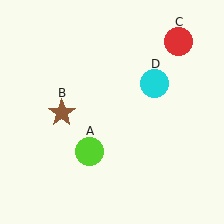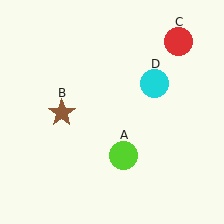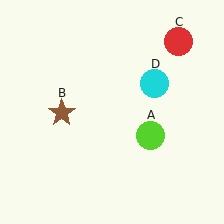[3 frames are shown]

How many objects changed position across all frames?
1 object changed position: lime circle (object A).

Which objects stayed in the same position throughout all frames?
Brown star (object B) and red circle (object C) and cyan circle (object D) remained stationary.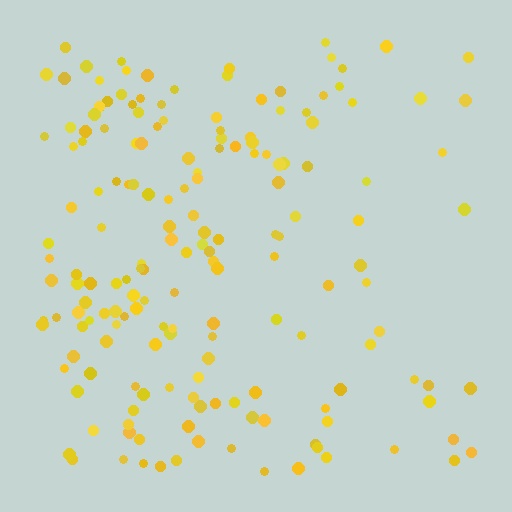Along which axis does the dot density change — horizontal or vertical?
Horizontal.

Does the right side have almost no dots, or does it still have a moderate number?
Still a moderate number, just noticeably fewer than the left.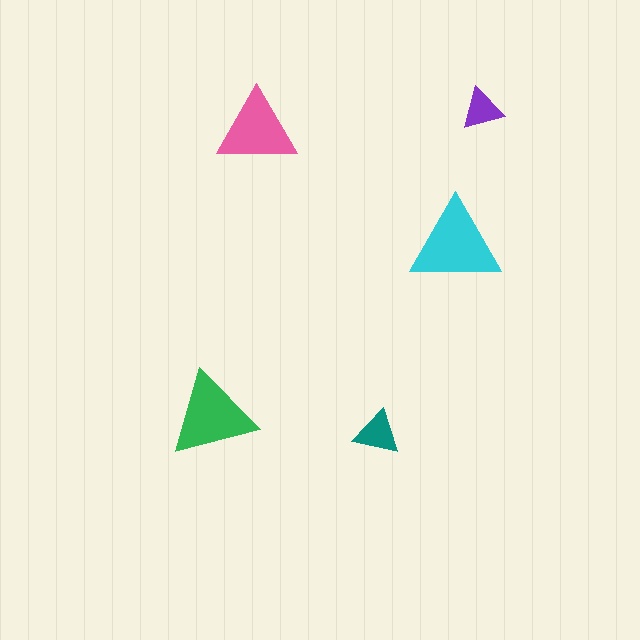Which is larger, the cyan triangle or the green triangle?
The cyan one.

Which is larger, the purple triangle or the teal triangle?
The teal one.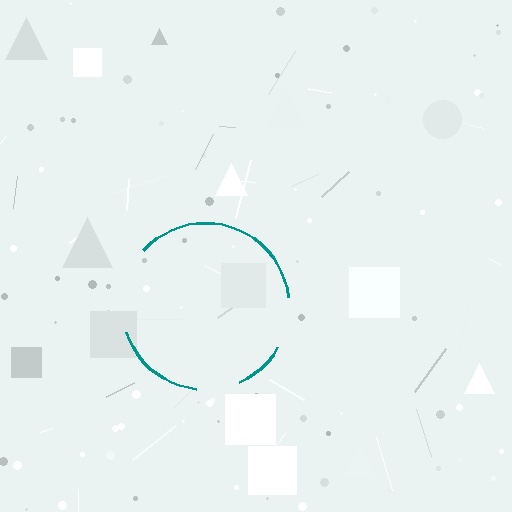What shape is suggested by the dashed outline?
The dashed outline suggests a circle.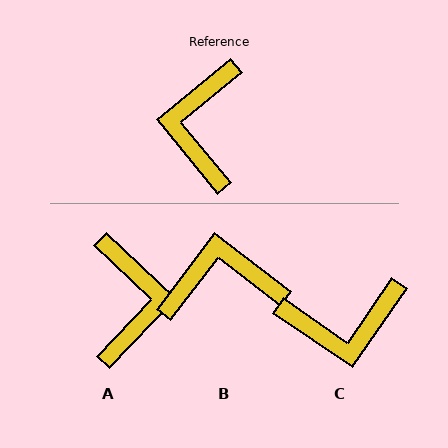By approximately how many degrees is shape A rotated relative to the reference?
Approximately 173 degrees clockwise.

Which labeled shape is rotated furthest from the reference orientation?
A, about 173 degrees away.